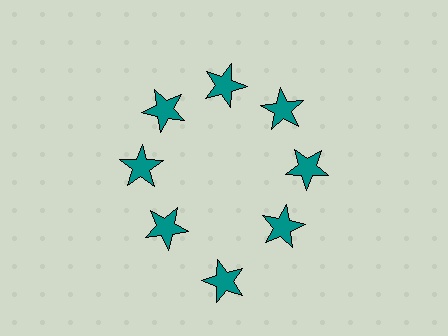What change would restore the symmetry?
The symmetry would be restored by moving it inward, back onto the ring so that all 8 stars sit at equal angles and equal distance from the center.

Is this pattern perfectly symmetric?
No. The 8 teal stars are arranged in a ring, but one element near the 6 o'clock position is pushed outward from the center, breaking the 8-fold rotational symmetry.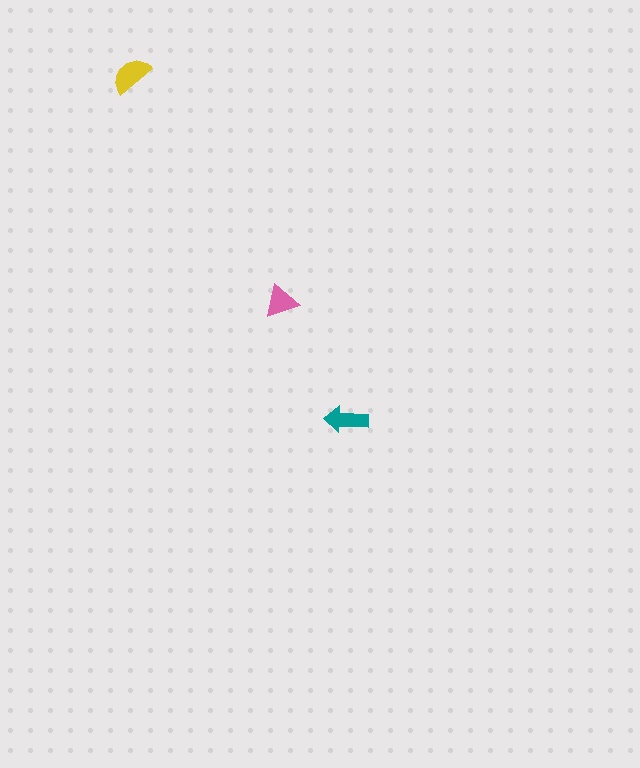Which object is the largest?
The yellow semicircle.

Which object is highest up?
The yellow semicircle is topmost.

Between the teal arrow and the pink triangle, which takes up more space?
The teal arrow.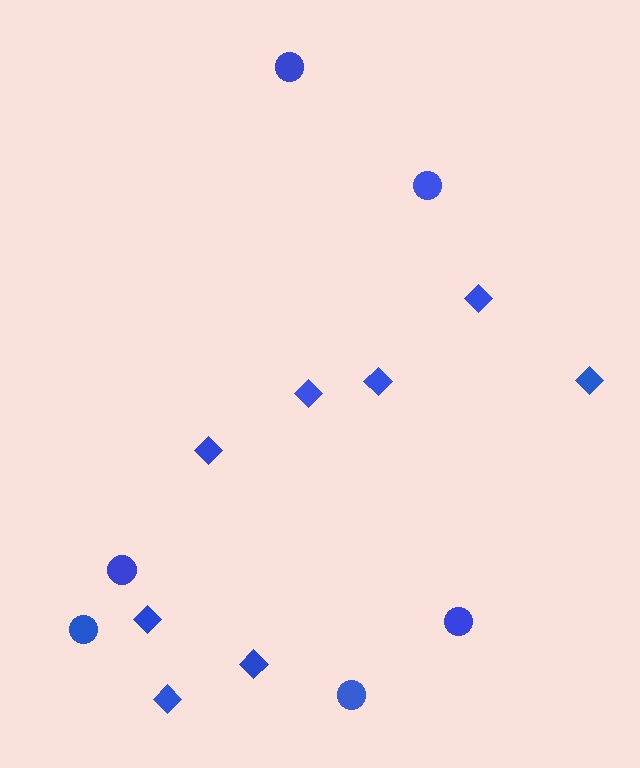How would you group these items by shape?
There are 2 groups: one group of circles (6) and one group of diamonds (8).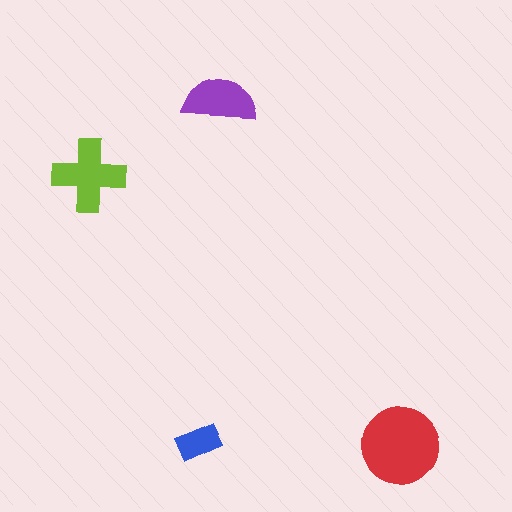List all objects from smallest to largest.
The blue rectangle, the purple semicircle, the lime cross, the red circle.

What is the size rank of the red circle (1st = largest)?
1st.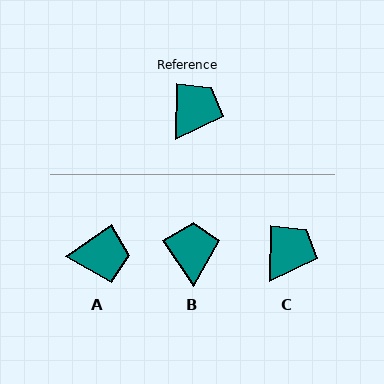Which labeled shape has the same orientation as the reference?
C.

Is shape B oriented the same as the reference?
No, it is off by about 35 degrees.